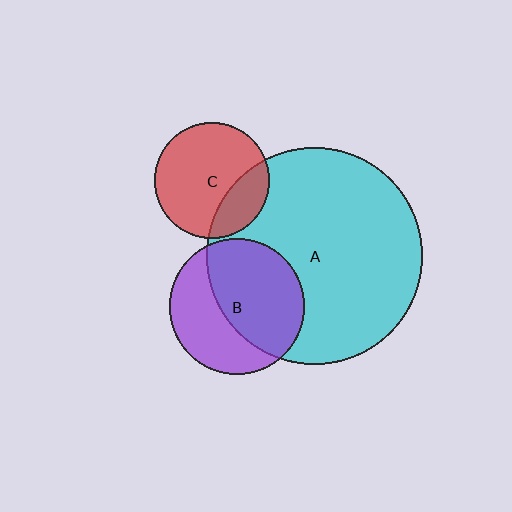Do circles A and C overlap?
Yes.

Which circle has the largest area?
Circle A (cyan).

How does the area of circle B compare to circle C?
Approximately 1.4 times.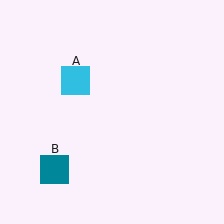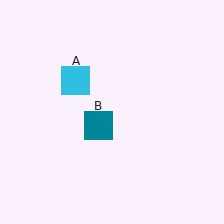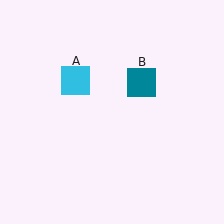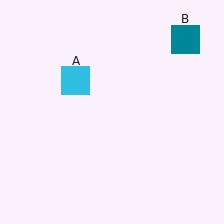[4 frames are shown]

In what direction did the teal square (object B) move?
The teal square (object B) moved up and to the right.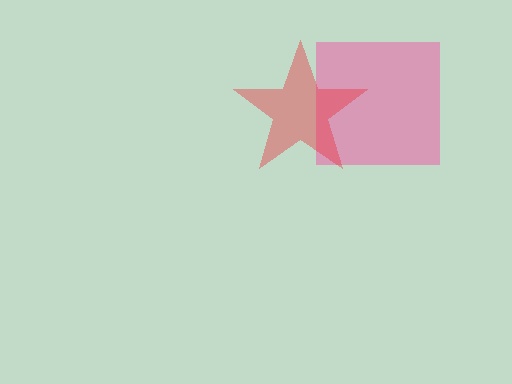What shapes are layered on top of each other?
The layered shapes are: a pink square, a red star.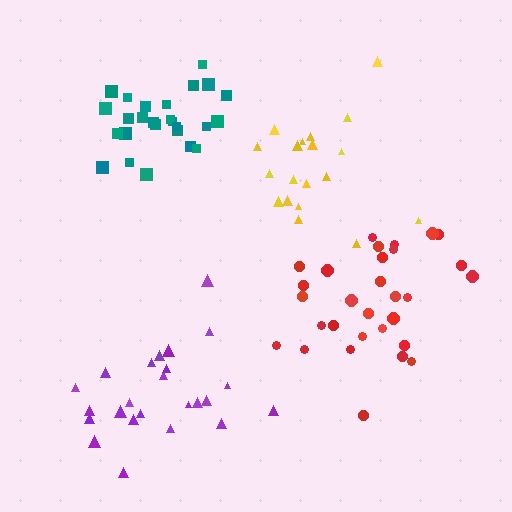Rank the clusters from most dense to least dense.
teal, red, purple, yellow.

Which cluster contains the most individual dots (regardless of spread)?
Red (30).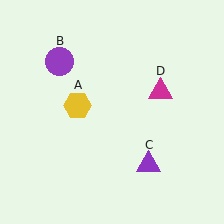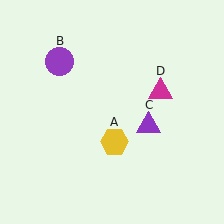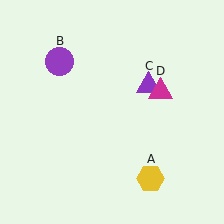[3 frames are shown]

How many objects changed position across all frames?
2 objects changed position: yellow hexagon (object A), purple triangle (object C).